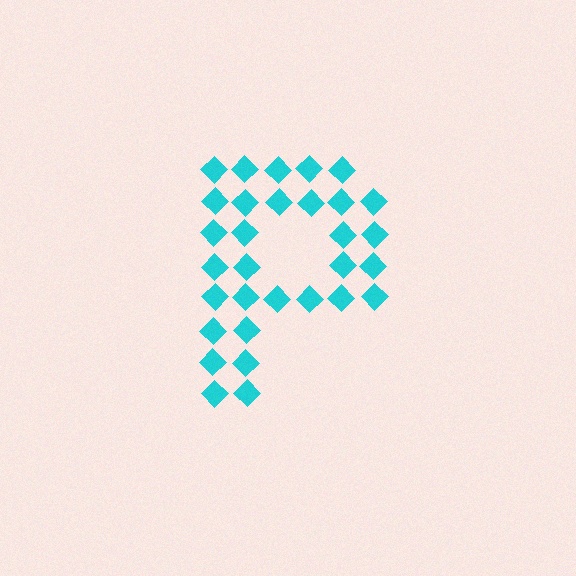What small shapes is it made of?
It is made of small diamonds.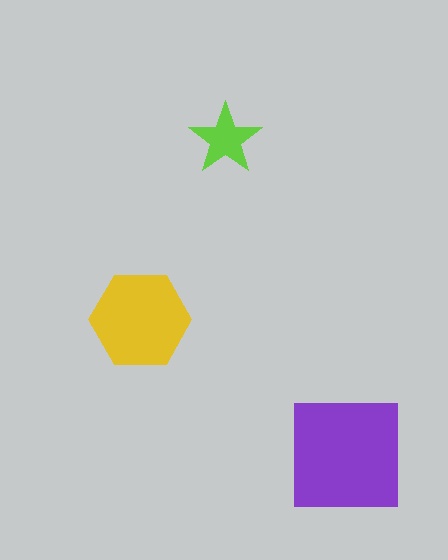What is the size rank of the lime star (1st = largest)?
3rd.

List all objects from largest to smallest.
The purple square, the yellow hexagon, the lime star.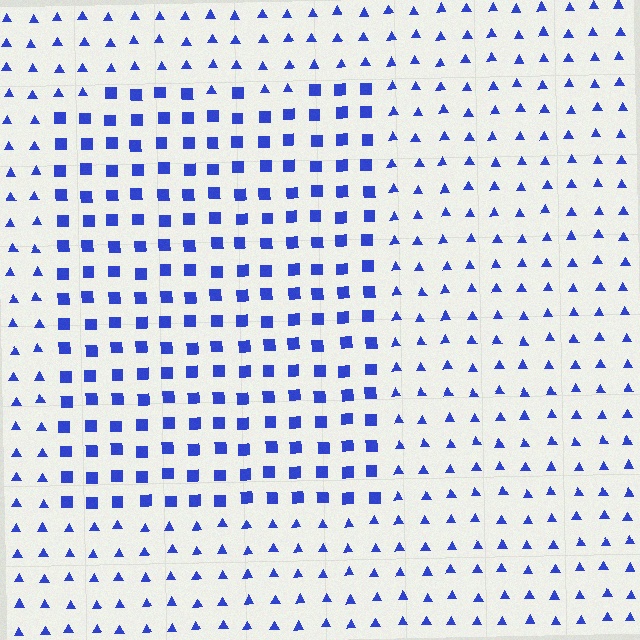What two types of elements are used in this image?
The image uses squares inside the rectangle region and triangles outside it.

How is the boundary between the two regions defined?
The boundary is defined by a change in element shape: squares inside vs. triangles outside. All elements share the same color and spacing.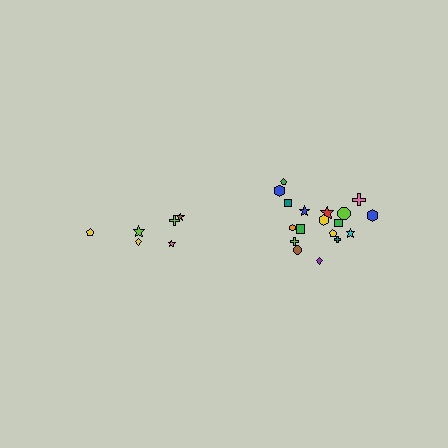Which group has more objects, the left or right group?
The right group.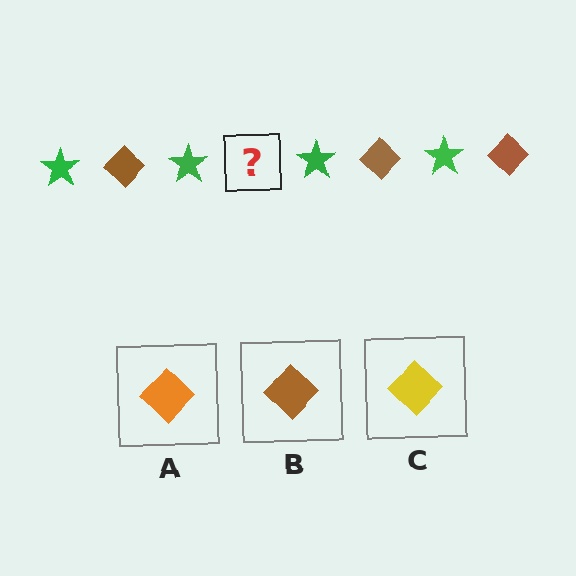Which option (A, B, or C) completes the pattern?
B.